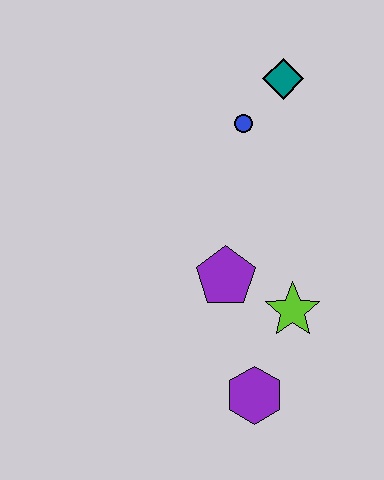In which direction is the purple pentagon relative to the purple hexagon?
The purple pentagon is above the purple hexagon.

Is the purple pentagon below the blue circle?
Yes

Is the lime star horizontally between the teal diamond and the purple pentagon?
No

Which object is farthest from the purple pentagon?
The teal diamond is farthest from the purple pentagon.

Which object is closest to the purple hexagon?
The lime star is closest to the purple hexagon.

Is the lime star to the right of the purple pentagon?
Yes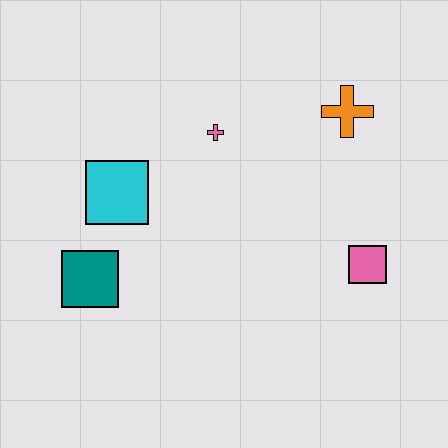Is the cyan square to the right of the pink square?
No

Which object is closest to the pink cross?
The cyan square is closest to the pink cross.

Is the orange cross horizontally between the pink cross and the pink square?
Yes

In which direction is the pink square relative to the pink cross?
The pink square is to the right of the pink cross.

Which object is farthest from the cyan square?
The pink square is farthest from the cyan square.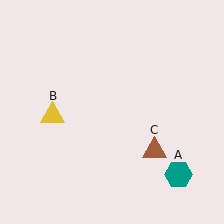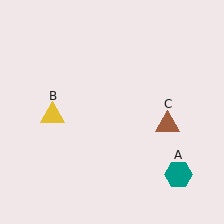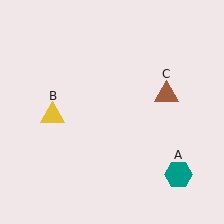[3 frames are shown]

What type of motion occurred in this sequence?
The brown triangle (object C) rotated counterclockwise around the center of the scene.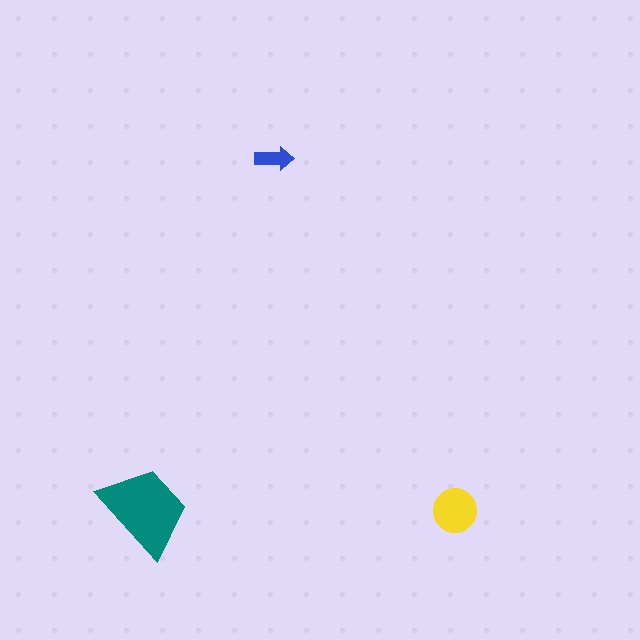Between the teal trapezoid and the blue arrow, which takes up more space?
The teal trapezoid.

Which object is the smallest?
The blue arrow.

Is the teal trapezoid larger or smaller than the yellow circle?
Larger.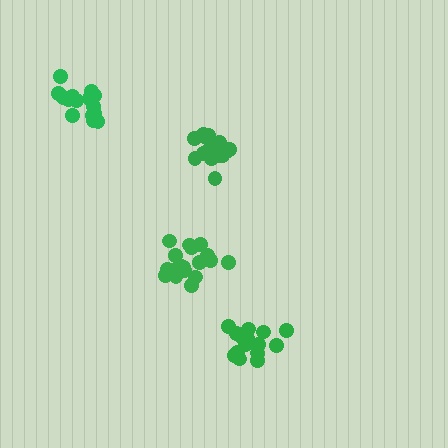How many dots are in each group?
Group 1: 17 dots, Group 2: 18 dots, Group 3: 16 dots, Group 4: 16 dots (67 total).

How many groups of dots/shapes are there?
There are 4 groups.